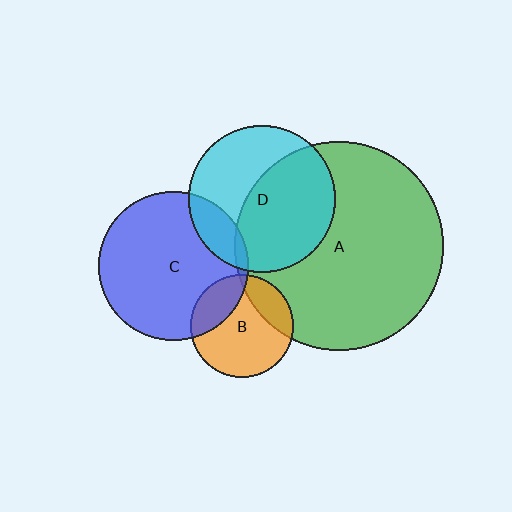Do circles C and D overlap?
Yes.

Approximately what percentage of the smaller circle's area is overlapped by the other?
Approximately 15%.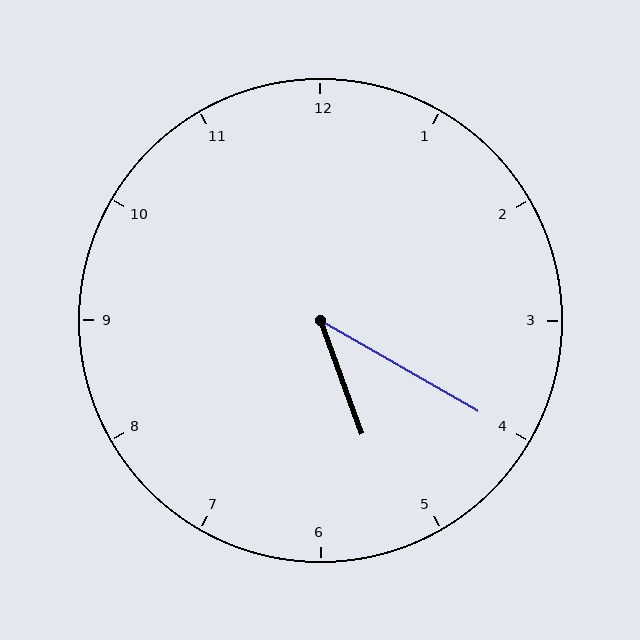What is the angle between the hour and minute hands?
Approximately 40 degrees.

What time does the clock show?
5:20.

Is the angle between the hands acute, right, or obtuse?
It is acute.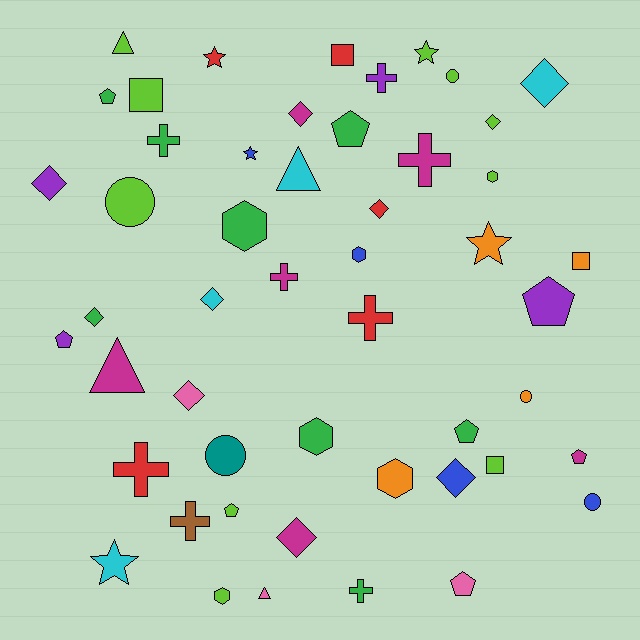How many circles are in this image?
There are 5 circles.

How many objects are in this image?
There are 50 objects.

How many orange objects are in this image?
There are 4 orange objects.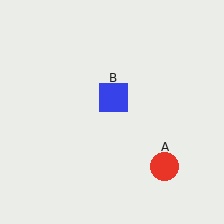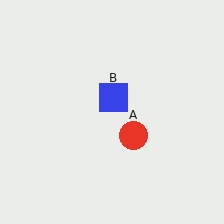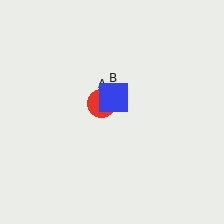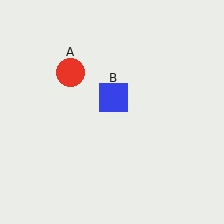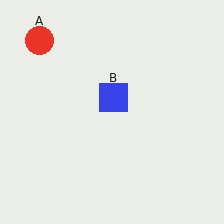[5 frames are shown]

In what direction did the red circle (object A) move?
The red circle (object A) moved up and to the left.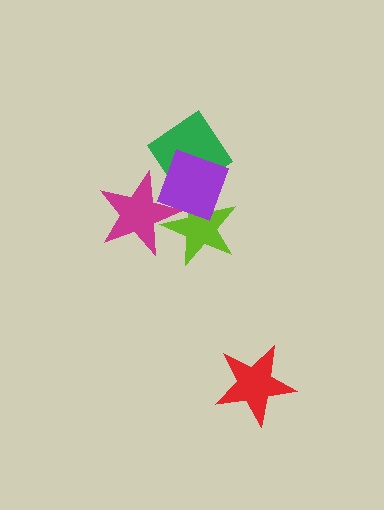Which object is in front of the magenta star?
The purple diamond is in front of the magenta star.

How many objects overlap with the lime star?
3 objects overlap with the lime star.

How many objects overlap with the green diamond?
3 objects overlap with the green diamond.